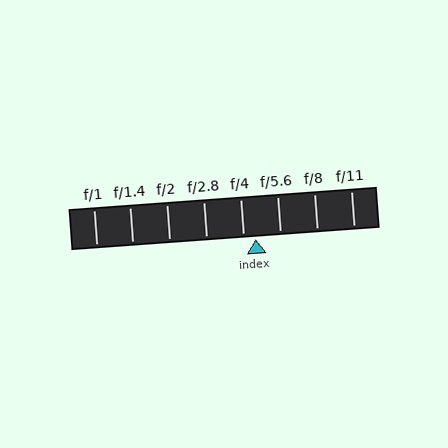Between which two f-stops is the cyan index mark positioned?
The index mark is between f/4 and f/5.6.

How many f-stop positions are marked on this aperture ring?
There are 8 f-stop positions marked.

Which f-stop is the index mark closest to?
The index mark is closest to f/4.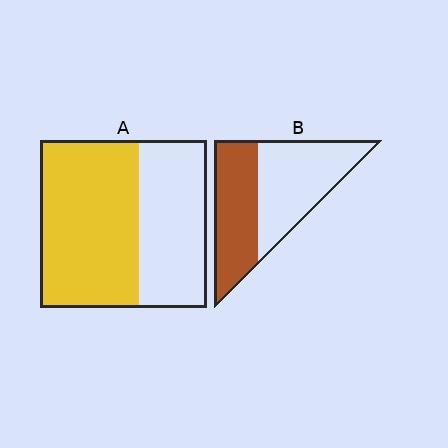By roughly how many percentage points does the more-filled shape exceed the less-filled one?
By roughly 15 percentage points (A over B).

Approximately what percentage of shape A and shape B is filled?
A is approximately 60% and B is approximately 45%.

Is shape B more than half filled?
No.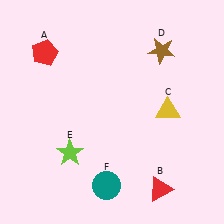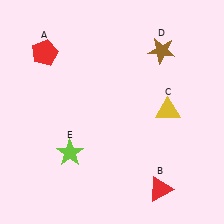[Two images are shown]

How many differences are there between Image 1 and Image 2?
There is 1 difference between the two images.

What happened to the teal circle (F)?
The teal circle (F) was removed in Image 2. It was in the bottom-left area of Image 1.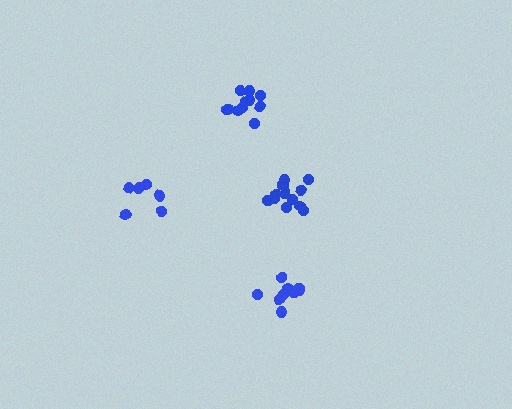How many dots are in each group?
Group 1: 13 dots, Group 2: 8 dots, Group 3: 11 dots, Group 4: 9 dots (41 total).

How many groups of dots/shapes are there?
There are 4 groups.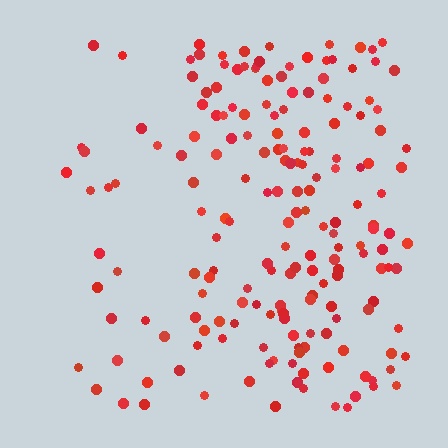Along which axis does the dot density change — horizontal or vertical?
Horizontal.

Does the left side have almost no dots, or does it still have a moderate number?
Still a moderate number, just noticeably fewer than the right.